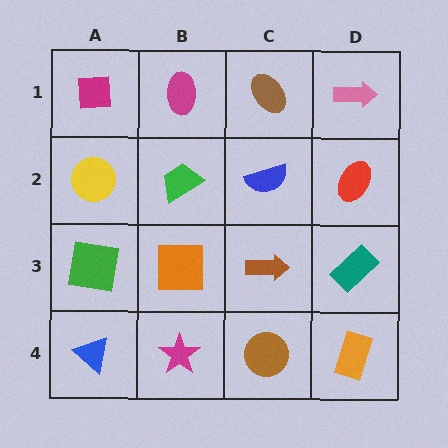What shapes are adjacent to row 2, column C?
A brown ellipse (row 1, column C), a brown arrow (row 3, column C), a green trapezoid (row 2, column B), a red ellipse (row 2, column D).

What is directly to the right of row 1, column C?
A pink arrow.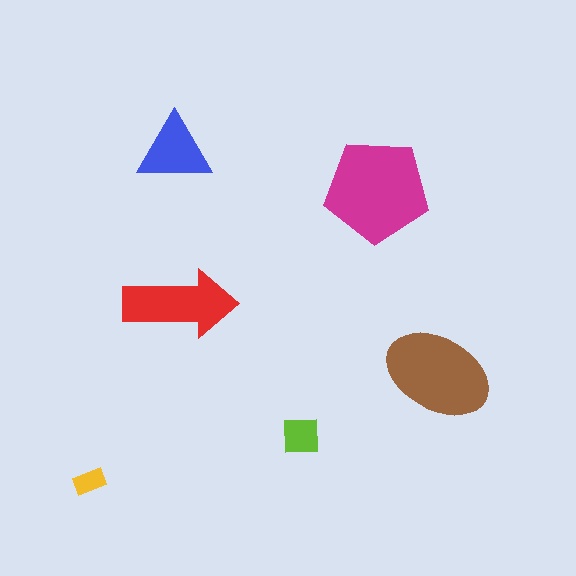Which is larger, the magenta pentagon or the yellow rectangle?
The magenta pentagon.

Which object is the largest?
The magenta pentagon.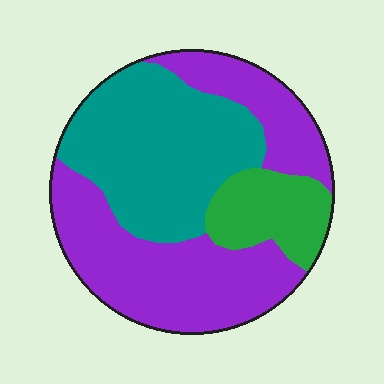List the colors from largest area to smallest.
From largest to smallest: purple, teal, green.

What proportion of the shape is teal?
Teal covers about 40% of the shape.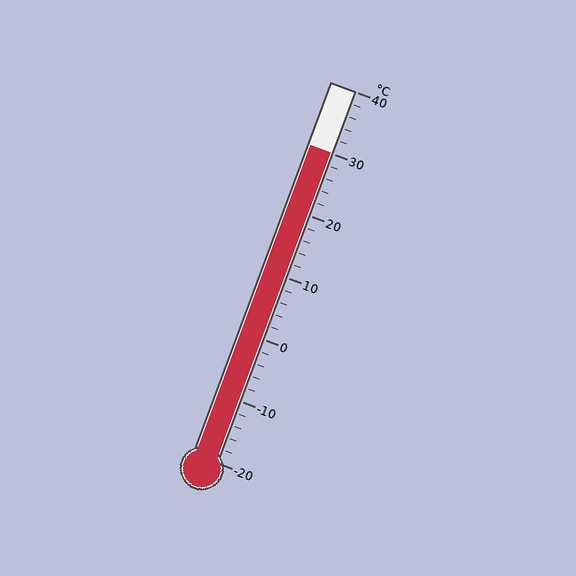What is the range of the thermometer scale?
The thermometer scale ranges from -20°C to 40°C.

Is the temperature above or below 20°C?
The temperature is above 20°C.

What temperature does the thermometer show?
The thermometer shows approximately 30°C.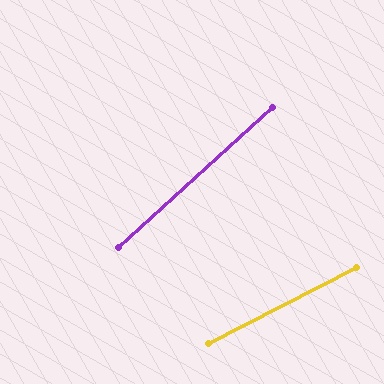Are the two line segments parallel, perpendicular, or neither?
Neither parallel nor perpendicular — they differ by about 15°.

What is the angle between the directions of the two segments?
Approximately 15 degrees.